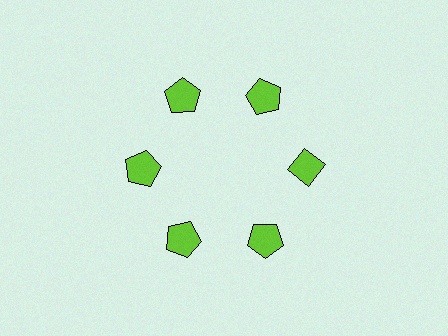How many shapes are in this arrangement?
There are 6 shapes arranged in a ring pattern.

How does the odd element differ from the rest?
It has a different shape: diamond instead of pentagon.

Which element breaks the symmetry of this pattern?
The lime diamond at roughly the 3 o'clock position breaks the symmetry. All other shapes are lime pentagons.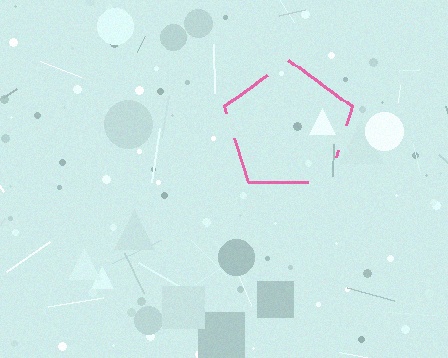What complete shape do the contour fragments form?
The contour fragments form a pentagon.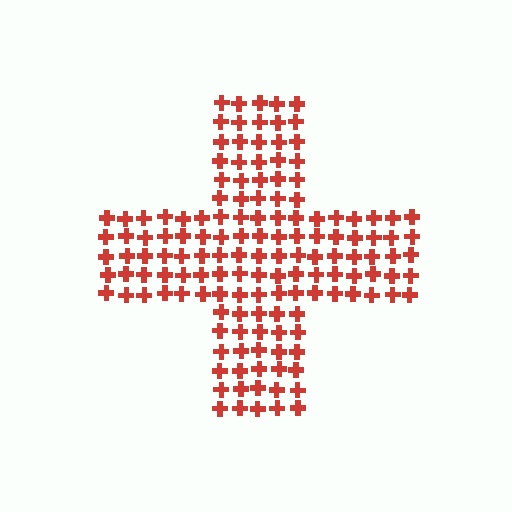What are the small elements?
The small elements are crosses.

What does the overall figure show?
The overall figure shows a cross.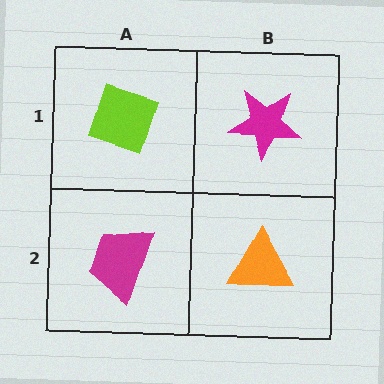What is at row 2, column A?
A magenta trapezoid.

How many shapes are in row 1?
2 shapes.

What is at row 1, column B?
A magenta star.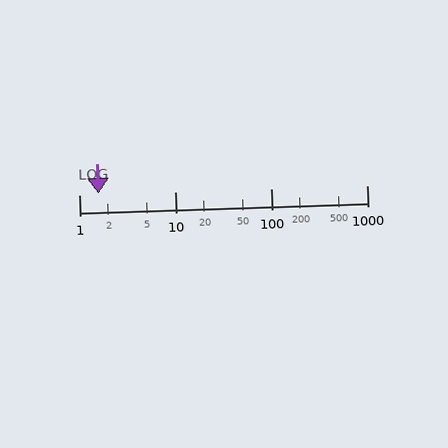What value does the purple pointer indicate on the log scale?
The pointer indicates approximately 1.6.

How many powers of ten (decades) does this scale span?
The scale spans 3 decades, from 1 to 1000.